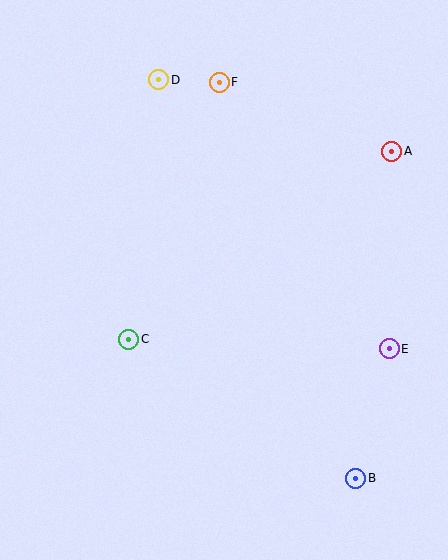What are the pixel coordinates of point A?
Point A is at (392, 151).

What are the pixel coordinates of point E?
Point E is at (389, 349).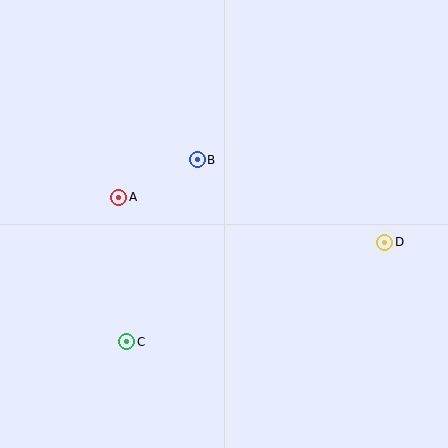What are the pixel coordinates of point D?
Point D is at (385, 242).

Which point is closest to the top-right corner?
Point D is closest to the top-right corner.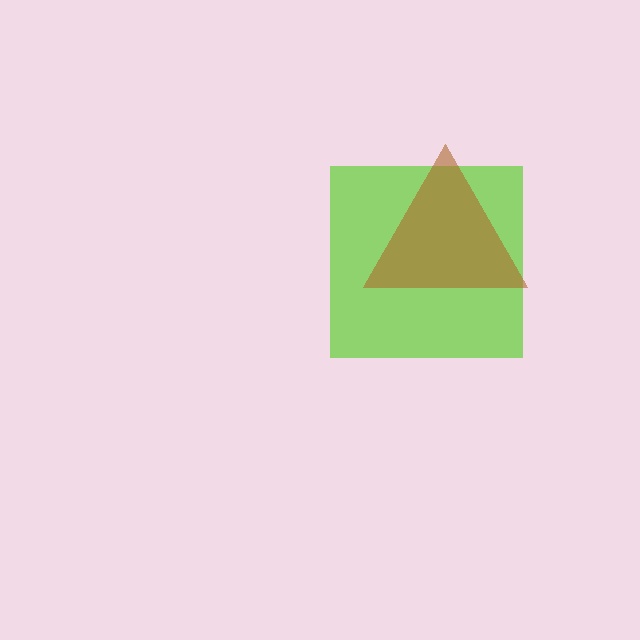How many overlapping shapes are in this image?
There are 2 overlapping shapes in the image.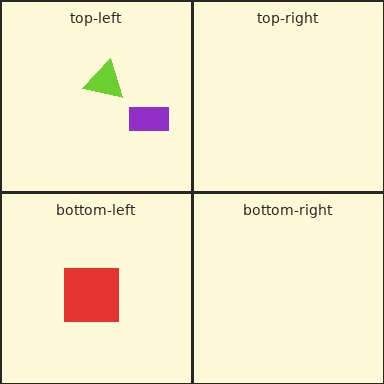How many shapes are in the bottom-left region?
1.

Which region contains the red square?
The bottom-left region.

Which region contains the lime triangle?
The top-left region.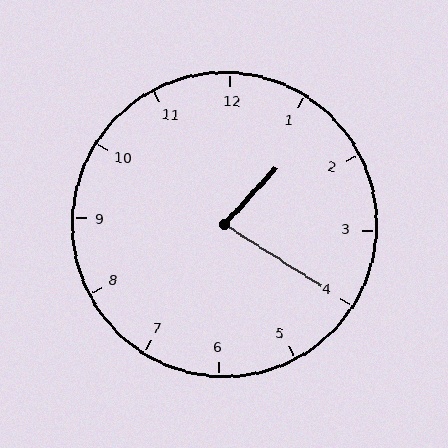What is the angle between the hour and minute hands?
Approximately 80 degrees.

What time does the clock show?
1:20.